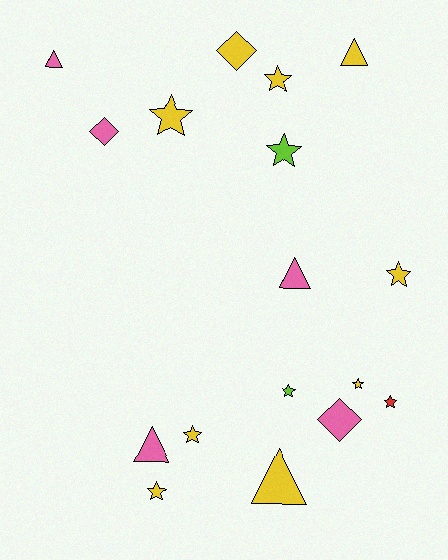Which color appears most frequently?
Yellow, with 9 objects.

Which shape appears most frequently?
Star, with 9 objects.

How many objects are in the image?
There are 17 objects.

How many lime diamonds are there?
There are no lime diamonds.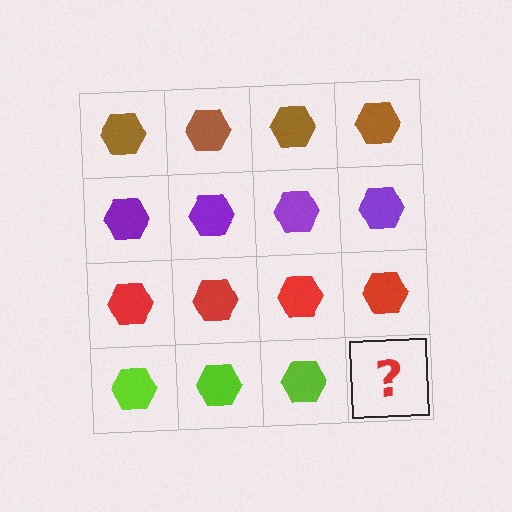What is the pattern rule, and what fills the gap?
The rule is that each row has a consistent color. The gap should be filled with a lime hexagon.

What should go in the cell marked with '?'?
The missing cell should contain a lime hexagon.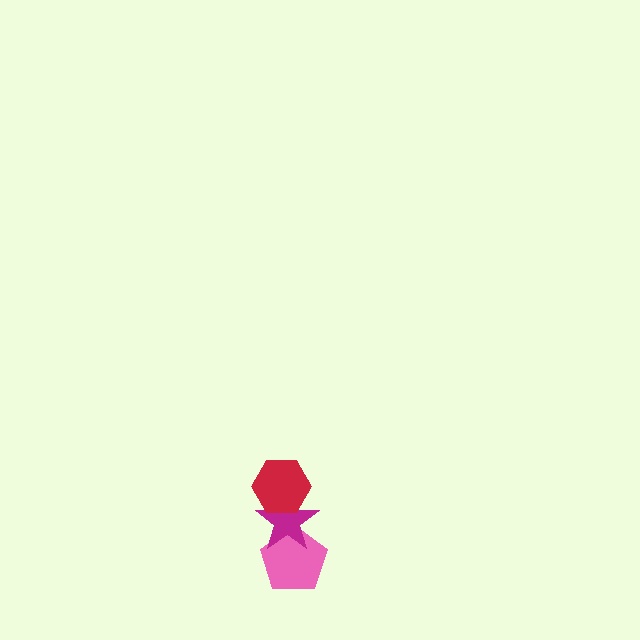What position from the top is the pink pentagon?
The pink pentagon is 3rd from the top.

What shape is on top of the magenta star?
The red hexagon is on top of the magenta star.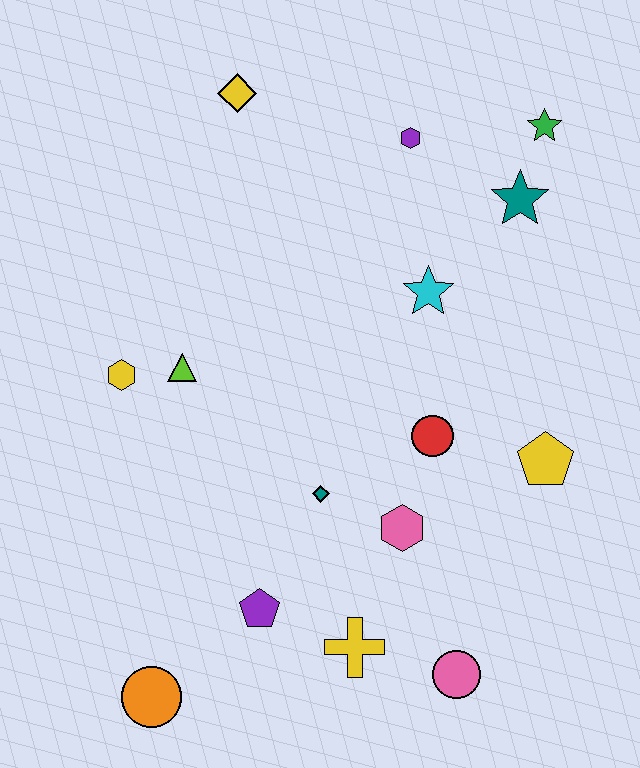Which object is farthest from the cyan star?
The orange circle is farthest from the cyan star.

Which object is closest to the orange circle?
The purple pentagon is closest to the orange circle.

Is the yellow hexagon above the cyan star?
No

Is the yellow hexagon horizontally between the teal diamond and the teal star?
No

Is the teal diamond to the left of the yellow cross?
Yes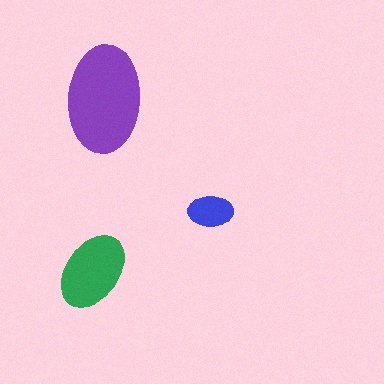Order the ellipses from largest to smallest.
the purple one, the green one, the blue one.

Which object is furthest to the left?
The green ellipse is leftmost.